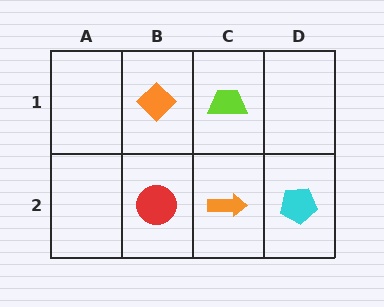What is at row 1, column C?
A lime trapezoid.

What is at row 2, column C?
An orange arrow.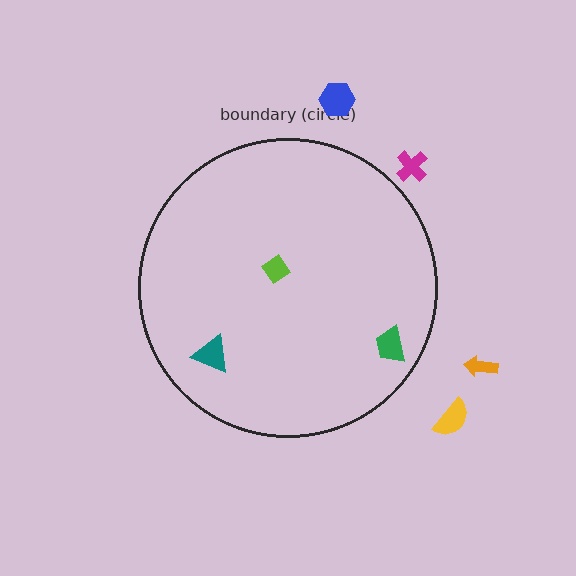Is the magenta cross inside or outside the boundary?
Outside.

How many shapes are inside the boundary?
3 inside, 4 outside.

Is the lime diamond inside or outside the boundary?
Inside.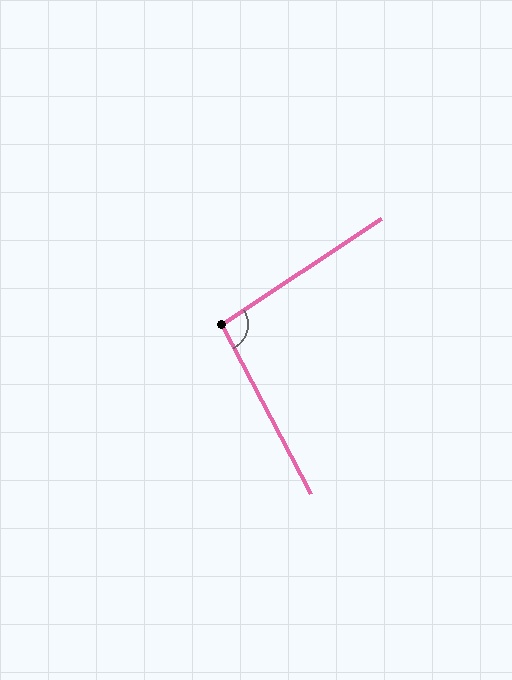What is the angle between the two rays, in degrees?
Approximately 96 degrees.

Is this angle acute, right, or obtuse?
It is obtuse.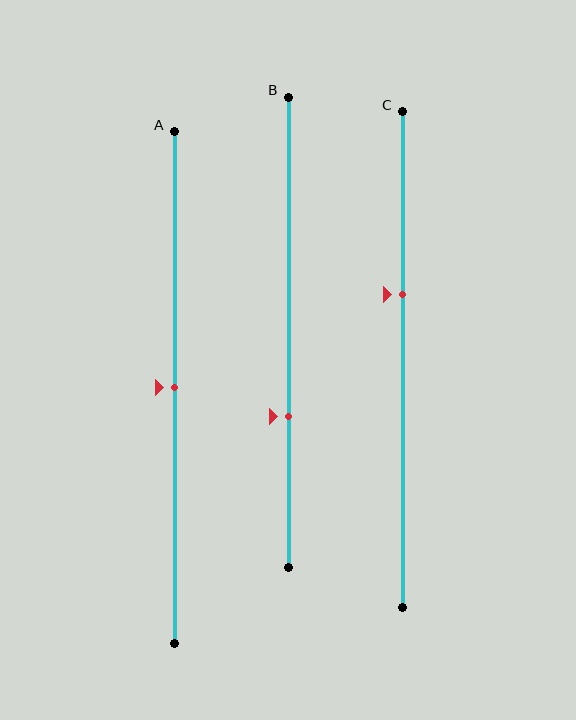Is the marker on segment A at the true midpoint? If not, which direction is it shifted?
Yes, the marker on segment A is at the true midpoint.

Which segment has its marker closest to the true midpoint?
Segment A has its marker closest to the true midpoint.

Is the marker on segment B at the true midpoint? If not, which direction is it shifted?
No, the marker on segment B is shifted downward by about 18% of the segment length.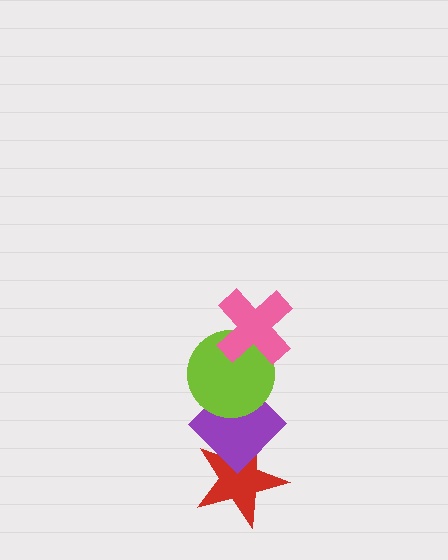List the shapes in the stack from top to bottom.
From top to bottom: the pink cross, the lime circle, the purple diamond, the red star.